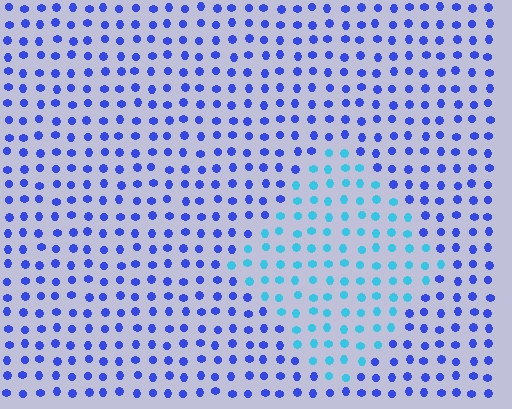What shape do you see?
I see a diamond.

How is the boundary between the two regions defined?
The boundary is defined purely by a slight shift in hue (about 43 degrees). Spacing, size, and orientation are identical on both sides.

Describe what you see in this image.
The image is filled with small blue elements in a uniform arrangement. A diamond-shaped region is visible where the elements are tinted to a slightly different hue, forming a subtle color boundary.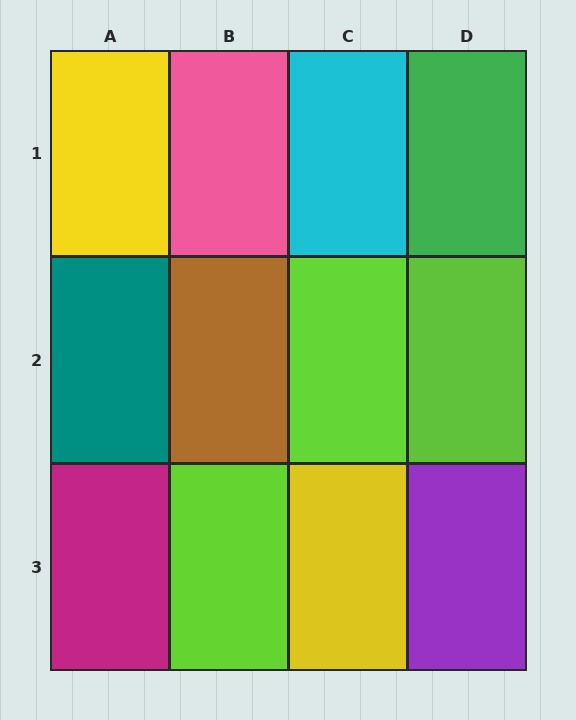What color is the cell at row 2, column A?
Teal.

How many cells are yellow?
2 cells are yellow.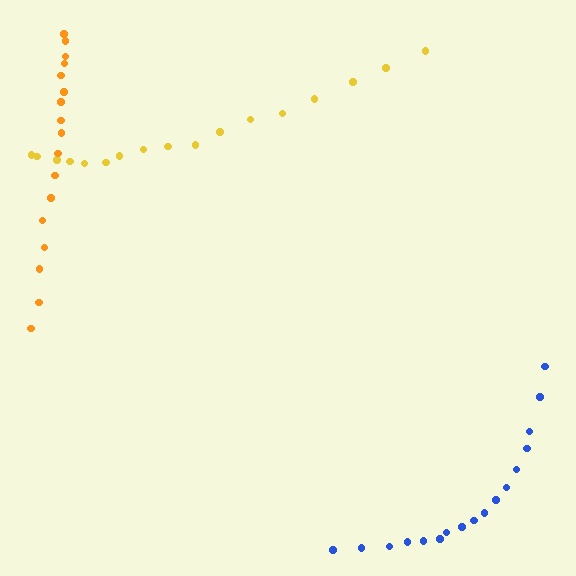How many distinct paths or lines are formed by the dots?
There are 3 distinct paths.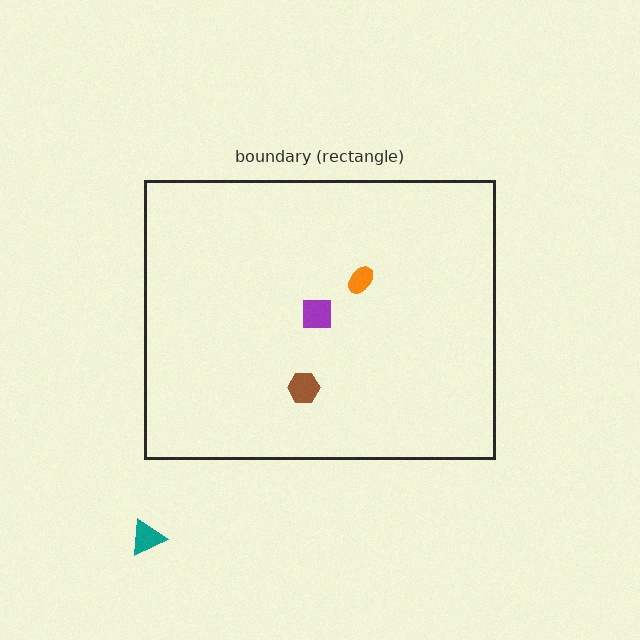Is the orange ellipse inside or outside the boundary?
Inside.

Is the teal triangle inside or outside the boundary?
Outside.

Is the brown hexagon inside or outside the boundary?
Inside.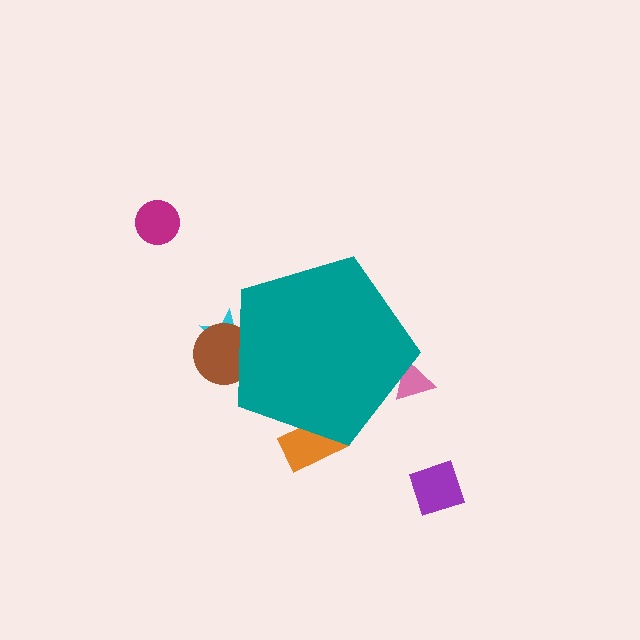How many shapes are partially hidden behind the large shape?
4 shapes are partially hidden.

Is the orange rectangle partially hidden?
Yes, the orange rectangle is partially hidden behind the teal pentagon.